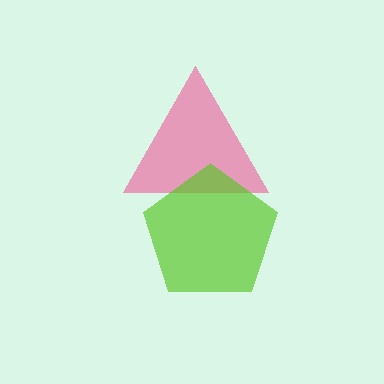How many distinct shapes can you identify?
There are 2 distinct shapes: a pink triangle, a lime pentagon.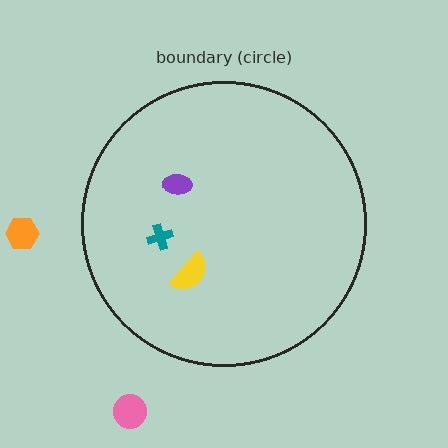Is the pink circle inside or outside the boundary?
Outside.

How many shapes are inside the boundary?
3 inside, 2 outside.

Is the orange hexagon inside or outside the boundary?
Outside.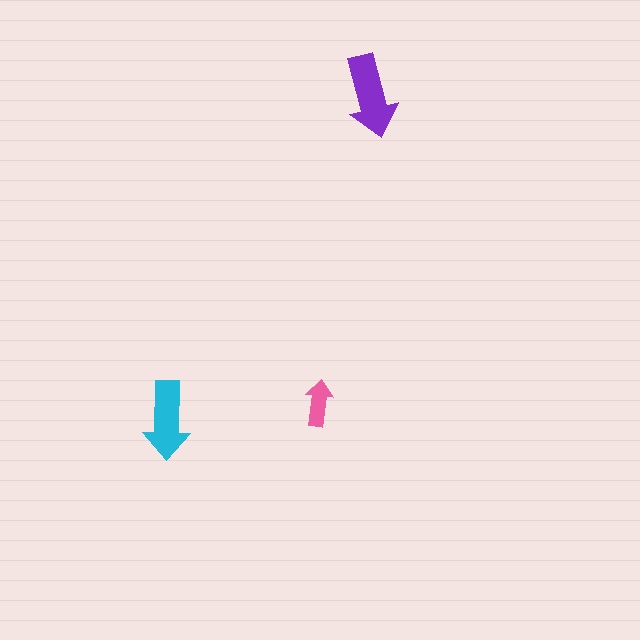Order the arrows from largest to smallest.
the purple one, the cyan one, the pink one.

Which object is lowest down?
The cyan arrow is bottommost.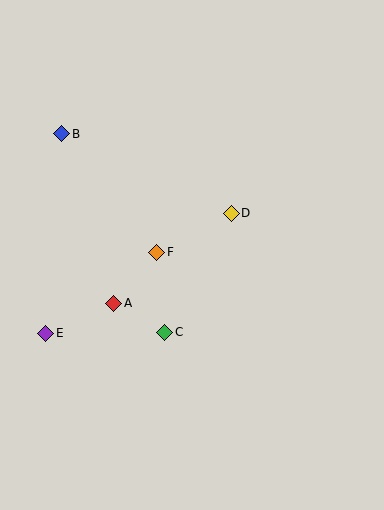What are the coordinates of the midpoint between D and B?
The midpoint between D and B is at (147, 173).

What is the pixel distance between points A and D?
The distance between A and D is 148 pixels.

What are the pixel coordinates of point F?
Point F is at (157, 252).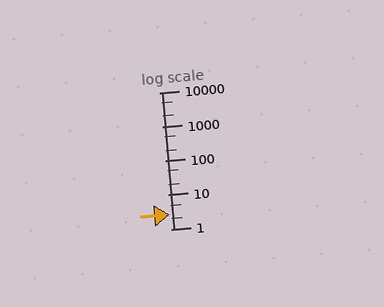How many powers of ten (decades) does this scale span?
The scale spans 4 decades, from 1 to 10000.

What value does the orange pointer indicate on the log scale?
The pointer indicates approximately 2.7.